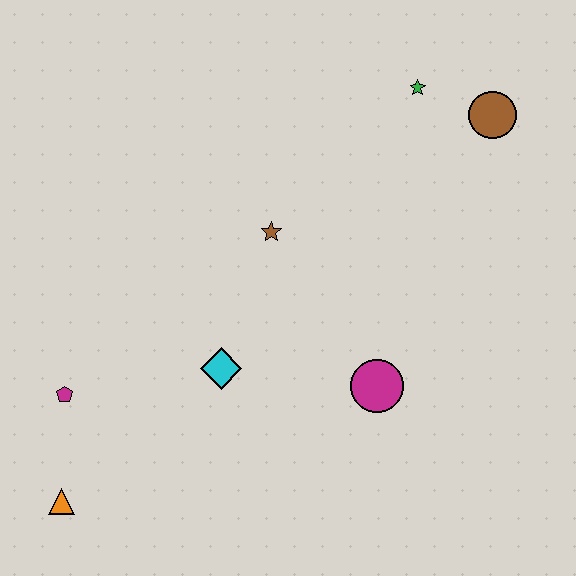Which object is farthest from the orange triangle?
The brown circle is farthest from the orange triangle.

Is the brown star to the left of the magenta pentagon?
No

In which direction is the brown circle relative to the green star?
The brown circle is to the right of the green star.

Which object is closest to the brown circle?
The green star is closest to the brown circle.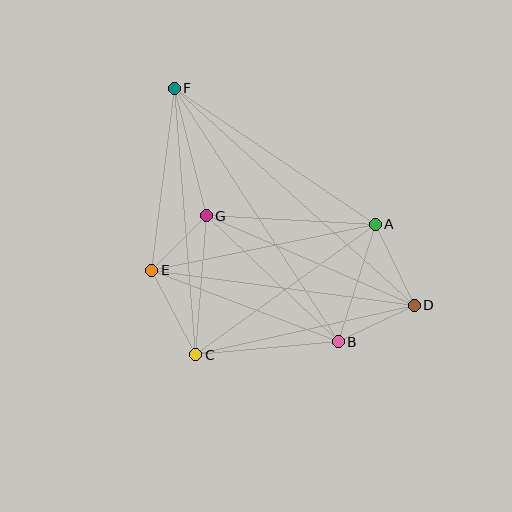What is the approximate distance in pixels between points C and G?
The distance between C and G is approximately 139 pixels.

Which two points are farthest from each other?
Points D and F are farthest from each other.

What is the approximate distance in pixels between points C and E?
The distance between C and E is approximately 95 pixels.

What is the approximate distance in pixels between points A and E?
The distance between A and E is approximately 228 pixels.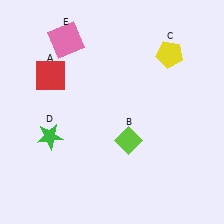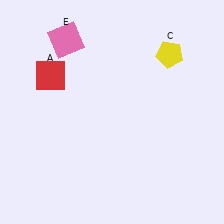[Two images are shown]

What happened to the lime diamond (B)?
The lime diamond (B) was removed in Image 2. It was in the bottom-right area of Image 1.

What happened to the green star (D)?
The green star (D) was removed in Image 2. It was in the bottom-left area of Image 1.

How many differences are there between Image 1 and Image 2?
There are 2 differences between the two images.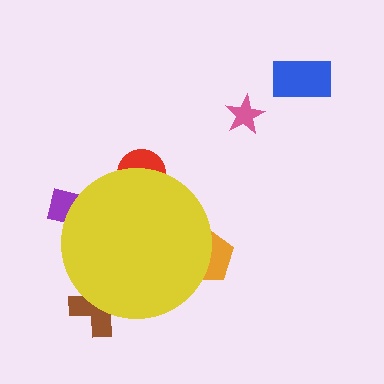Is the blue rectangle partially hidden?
No, the blue rectangle is fully visible.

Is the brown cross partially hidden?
Yes, the brown cross is partially hidden behind the yellow circle.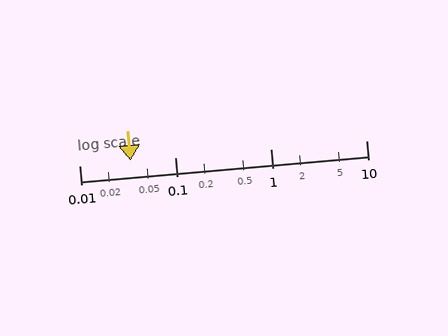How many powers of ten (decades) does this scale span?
The scale spans 3 decades, from 0.01 to 10.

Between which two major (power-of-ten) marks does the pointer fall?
The pointer is between 0.01 and 0.1.